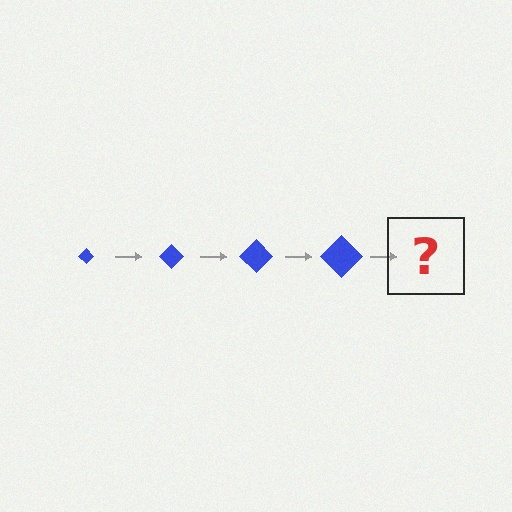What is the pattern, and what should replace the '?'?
The pattern is that the diamond gets progressively larger each step. The '?' should be a blue diamond, larger than the previous one.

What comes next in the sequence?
The next element should be a blue diamond, larger than the previous one.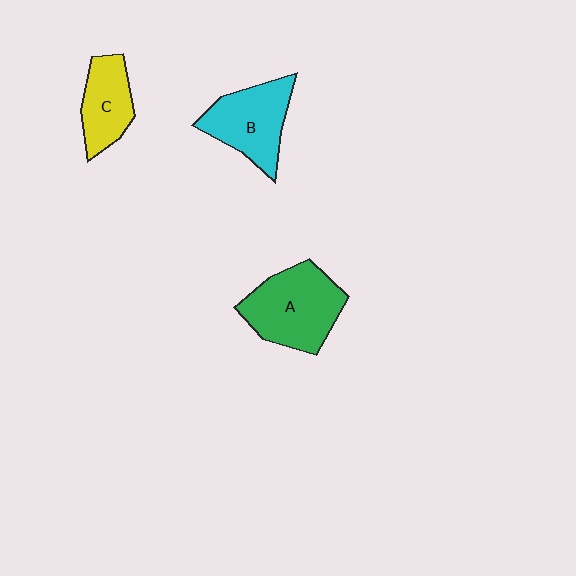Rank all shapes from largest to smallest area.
From largest to smallest: A (green), B (cyan), C (yellow).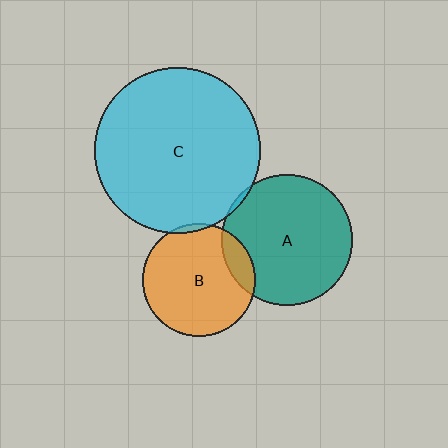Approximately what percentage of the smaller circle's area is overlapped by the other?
Approximately 5%.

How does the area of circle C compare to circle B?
Approximately 2.1 times.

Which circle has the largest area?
Circle C (cyan).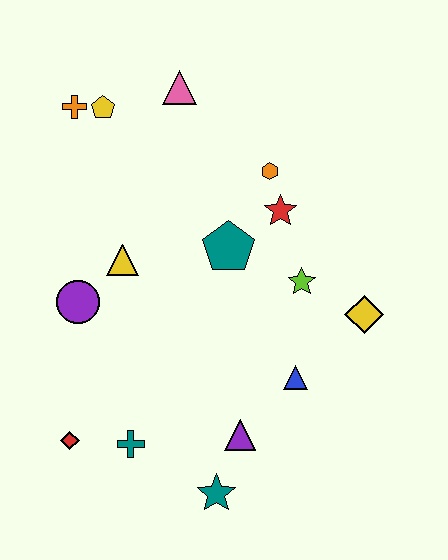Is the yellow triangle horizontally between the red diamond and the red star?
Yes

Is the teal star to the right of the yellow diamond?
No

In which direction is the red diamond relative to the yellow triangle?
The red diamond is below the yellow triangle.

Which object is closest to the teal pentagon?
The red star is closest to the teal pentagon.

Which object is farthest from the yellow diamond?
The orange cross is farthest from the yellow diamond.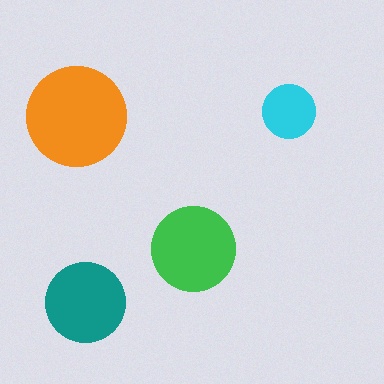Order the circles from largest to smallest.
the orange one, the green one, the teal one, the cyan one.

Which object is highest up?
The cyan circle is topmost.